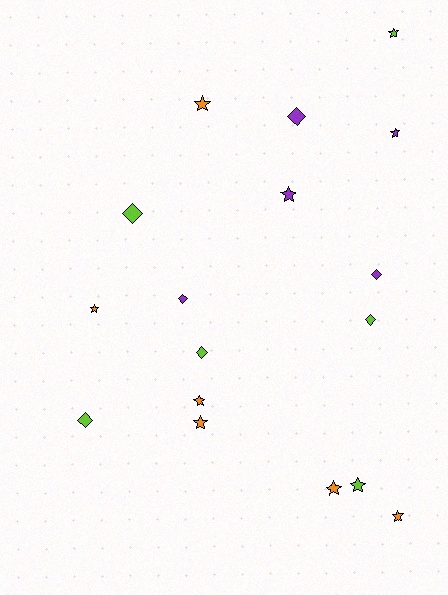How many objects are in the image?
There are 17 objects.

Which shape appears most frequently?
Star, with 10 objects.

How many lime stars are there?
There are 2 lime stars.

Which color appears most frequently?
Lime, with 6 objects.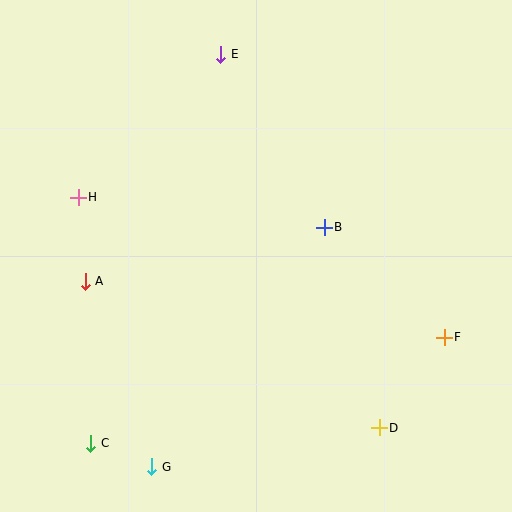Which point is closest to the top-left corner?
Point H is closest to the top-left corner.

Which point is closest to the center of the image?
Point B at (324, 227) is closest to the center.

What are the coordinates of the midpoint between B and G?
The midpoint between B and G is at (238, 347).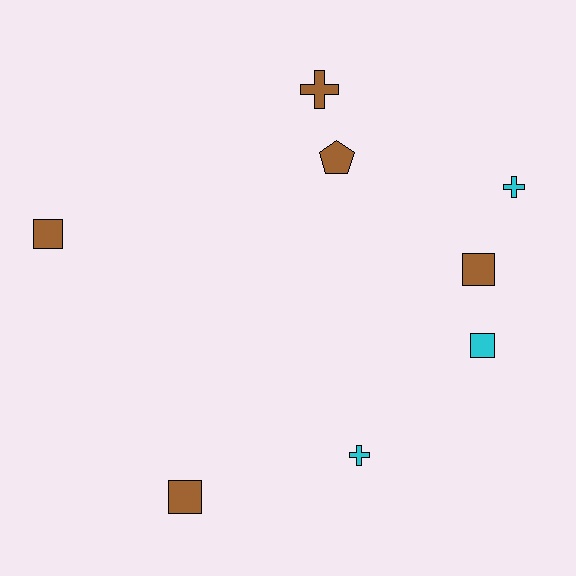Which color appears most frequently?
Brown, with 5 objects.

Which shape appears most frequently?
Square, with 4 objects.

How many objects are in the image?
There are 8 objects.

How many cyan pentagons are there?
There are no cyan pentagons.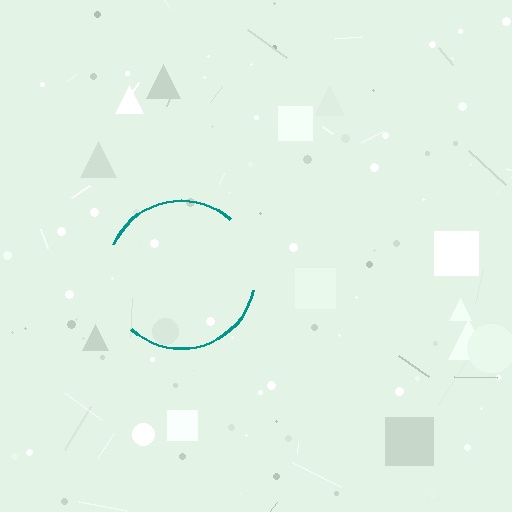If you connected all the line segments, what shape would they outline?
They would outline a circle.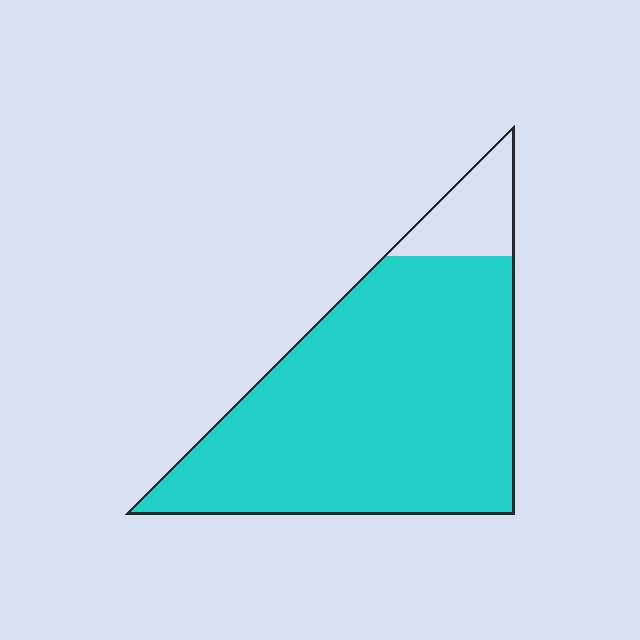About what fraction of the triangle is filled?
About seven eighths (7/8).